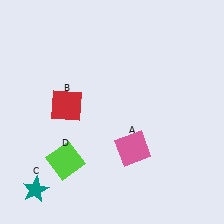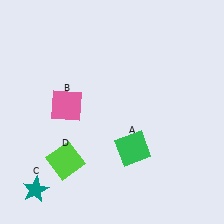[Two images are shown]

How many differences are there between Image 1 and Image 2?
There are 2 differences between the two images.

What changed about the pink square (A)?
In Image 1, A is pink. In Image 2, it changed to green.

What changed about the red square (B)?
In Image 1, B is red. In Image 2, it changed to pink.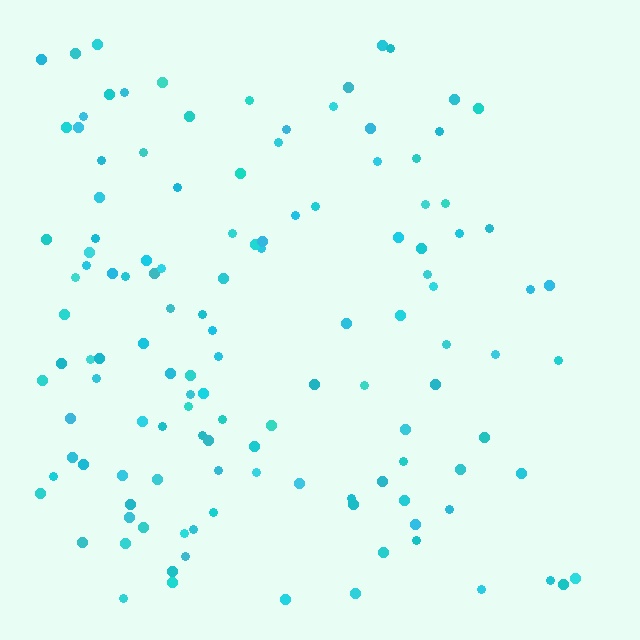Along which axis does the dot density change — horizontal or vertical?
Horizontal.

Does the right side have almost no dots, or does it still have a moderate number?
Still a moderate number, just noticeably fewer than the left.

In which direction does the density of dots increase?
From right to left, with the left side densest.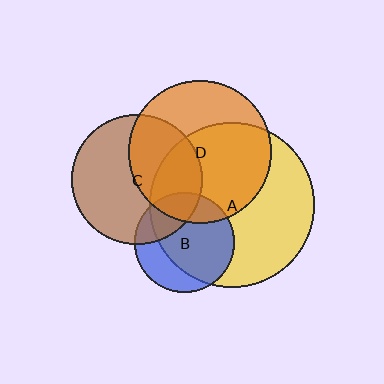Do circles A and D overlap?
Yes.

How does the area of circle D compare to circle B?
Approximately 2.0 times.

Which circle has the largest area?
Circle A (yellow).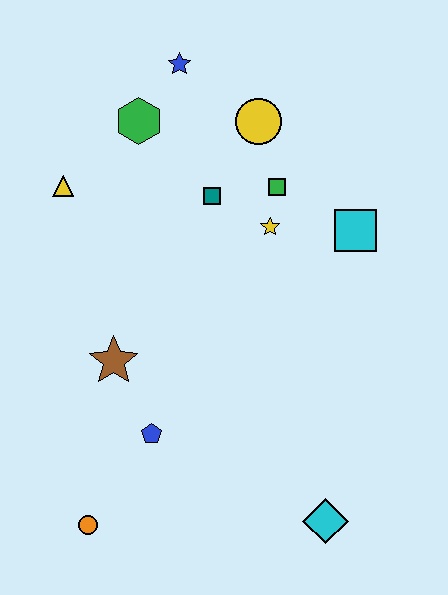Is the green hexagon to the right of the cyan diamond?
No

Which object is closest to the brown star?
The blue pentagon is closest to the brown star.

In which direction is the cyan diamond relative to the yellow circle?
The cyan diamond is below the yellow circle.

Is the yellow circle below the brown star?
No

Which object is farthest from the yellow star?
The orange circle is farthest from the yellow star.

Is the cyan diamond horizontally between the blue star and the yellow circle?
No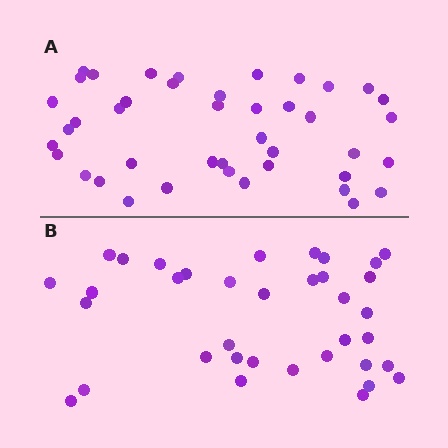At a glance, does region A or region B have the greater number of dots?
Region A (the top region) has more dots.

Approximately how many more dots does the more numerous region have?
Region A has about 6 more dots than region B.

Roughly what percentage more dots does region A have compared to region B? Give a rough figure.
About 15% more.